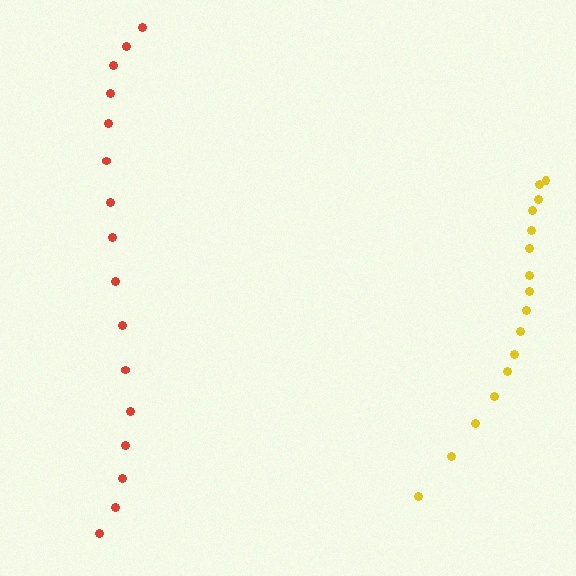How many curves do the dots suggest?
There are 2 distinct paths.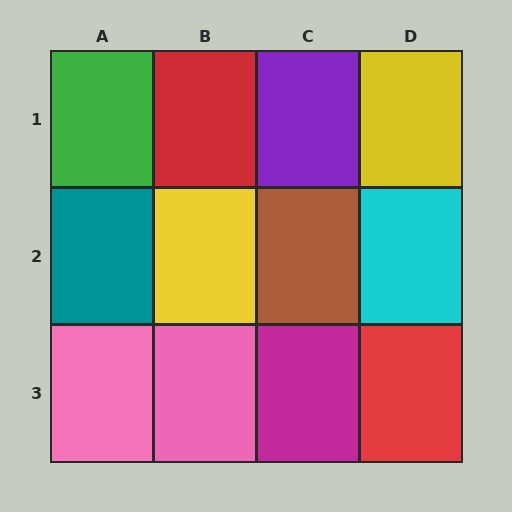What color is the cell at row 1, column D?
Yellow.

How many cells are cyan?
1 cell is cyan.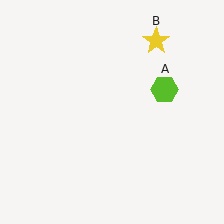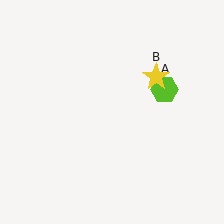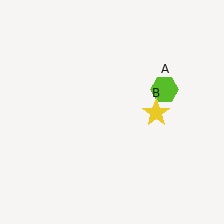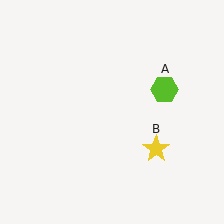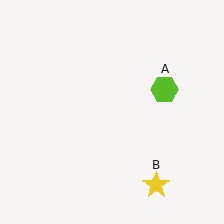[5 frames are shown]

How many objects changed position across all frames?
1 object changed position: yellow star (object B).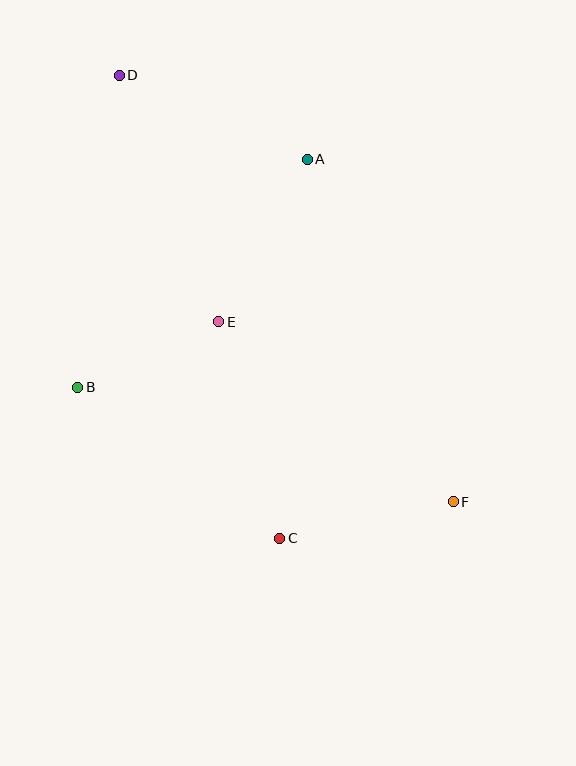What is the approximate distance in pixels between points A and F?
The distance between A and F is approximately 373 pixels.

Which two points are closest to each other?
Points B and E are closest to each other.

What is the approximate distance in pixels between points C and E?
The distance between C and E is approximately 225 pixels.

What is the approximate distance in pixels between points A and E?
The distance between A and E is approximately 185 pixels.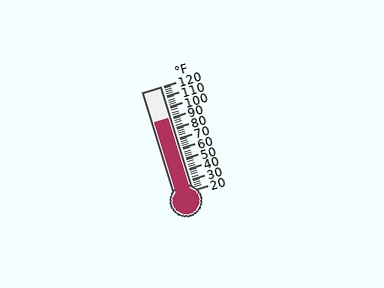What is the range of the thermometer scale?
The thermometer scale ranges from 20°F to 120°F.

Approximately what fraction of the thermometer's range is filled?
The thermometer is filled to approximately 70% of its range.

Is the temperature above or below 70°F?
The temperature is above 70°F.